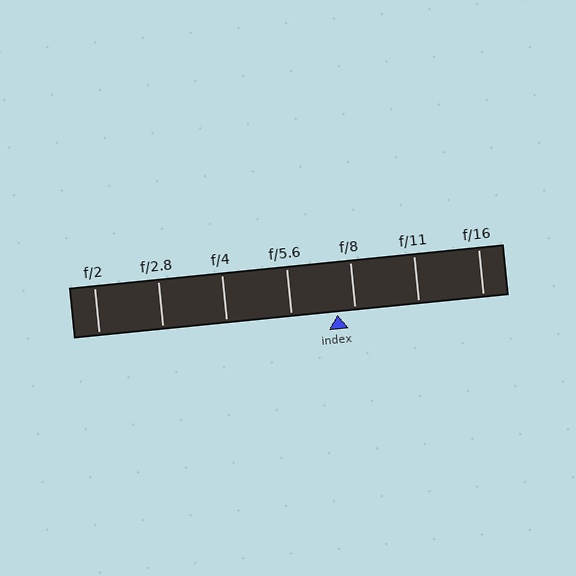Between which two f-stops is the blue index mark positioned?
The index mark is between f/5.6 and f/8.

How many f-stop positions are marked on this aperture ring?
There are 7 f-stop positions marked.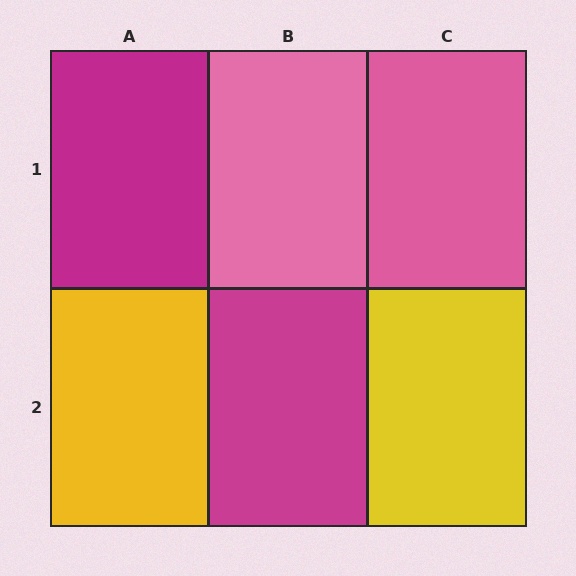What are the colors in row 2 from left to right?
Yellow, magenta, yellow.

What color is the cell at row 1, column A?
Magenta.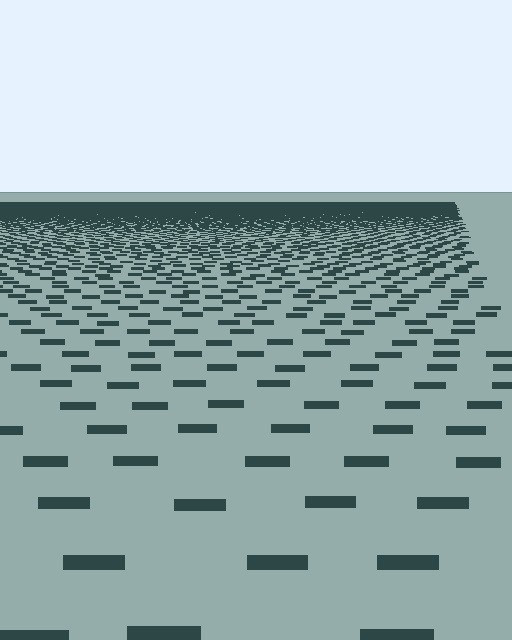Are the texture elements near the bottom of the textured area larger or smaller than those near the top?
Larger. Near the bottom, elements are closer to the viewer and appear at a bigger on-screen size.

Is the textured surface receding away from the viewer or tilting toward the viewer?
The surface is receding away from the viewer. Texture elements get smaller and denser toward the top.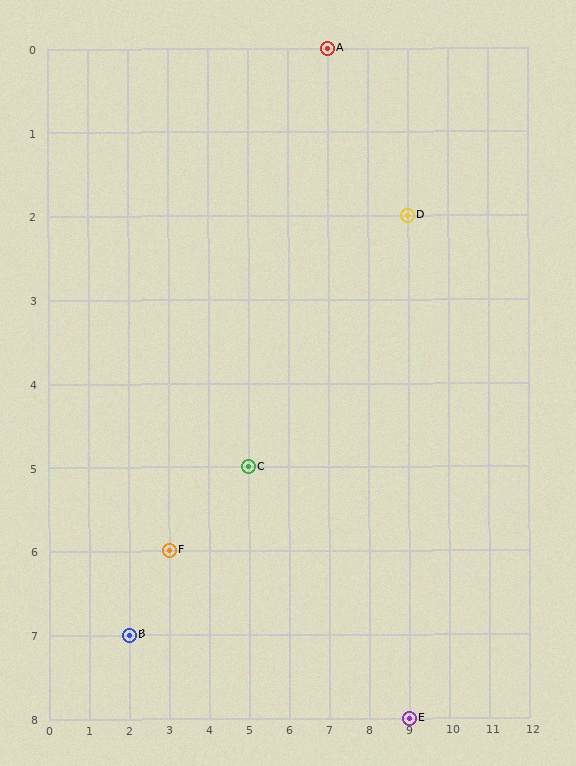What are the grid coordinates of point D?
Point D is at grid coordinates (9, 2).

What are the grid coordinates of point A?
Point A is at grid coordinates (7, 0).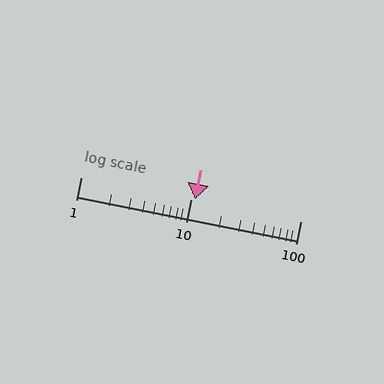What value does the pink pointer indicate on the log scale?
The pointer indicates approximately 11.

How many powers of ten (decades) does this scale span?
The scale spans 2 decades, from 1 to 100.